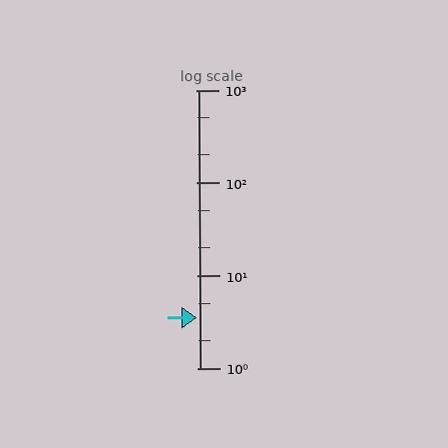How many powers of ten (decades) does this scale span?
The scale spans 3 decades, from 1 to 1000.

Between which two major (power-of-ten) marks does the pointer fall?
The pointer is between 1 and 10.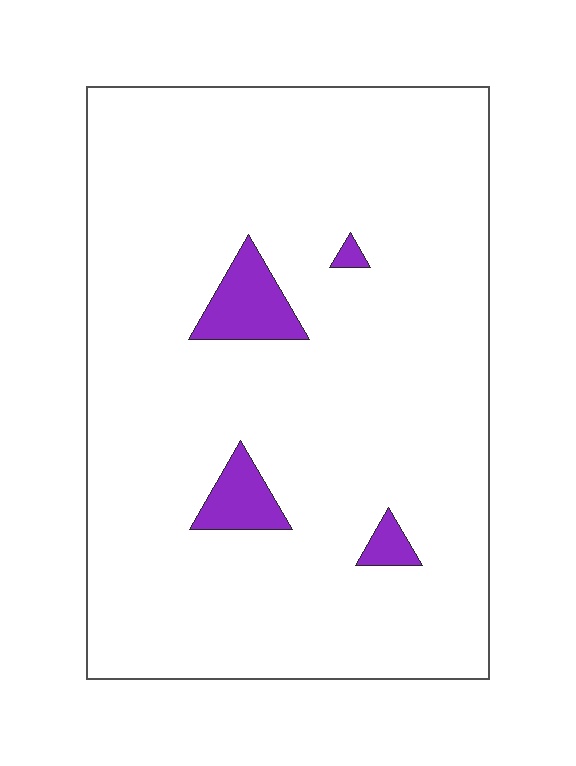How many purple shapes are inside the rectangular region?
4.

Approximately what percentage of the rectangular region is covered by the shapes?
Approximately 5%.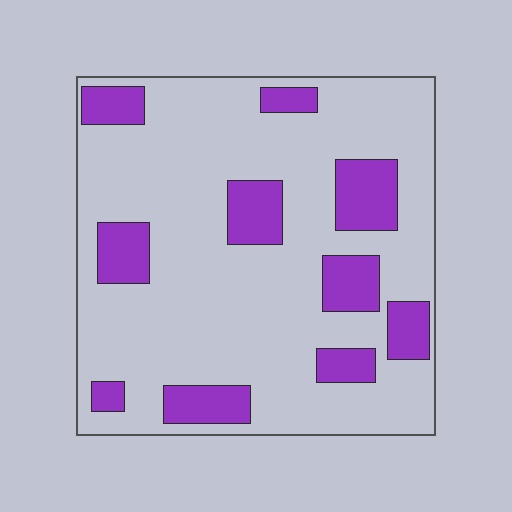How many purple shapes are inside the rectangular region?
10.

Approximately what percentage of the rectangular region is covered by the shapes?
Approximately 20%.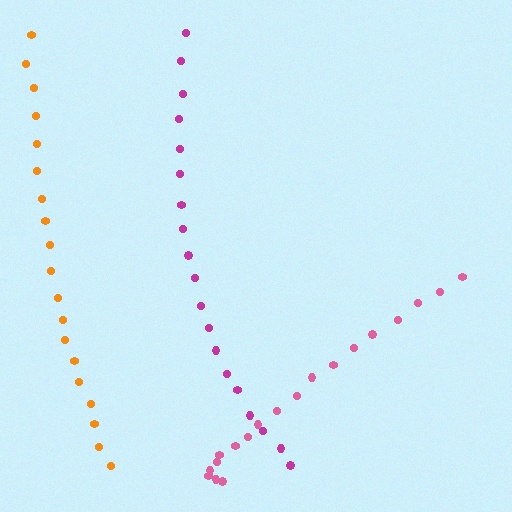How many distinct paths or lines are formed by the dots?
There are 3 distinct paths.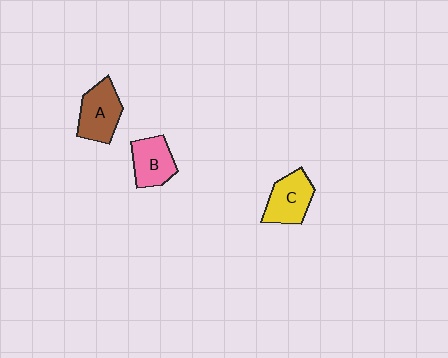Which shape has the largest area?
Shape A (brown).